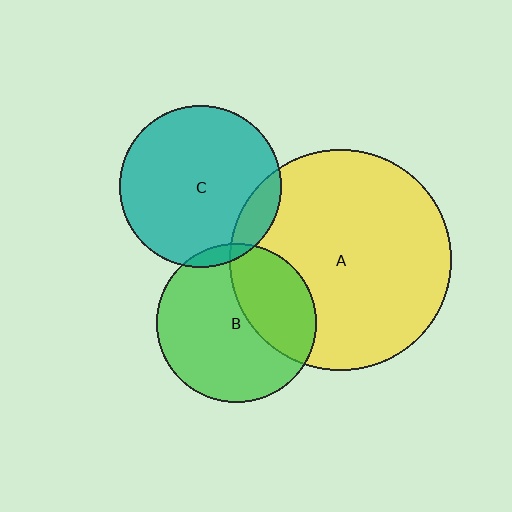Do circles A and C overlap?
Yes.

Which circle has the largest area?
Circle A (yellow).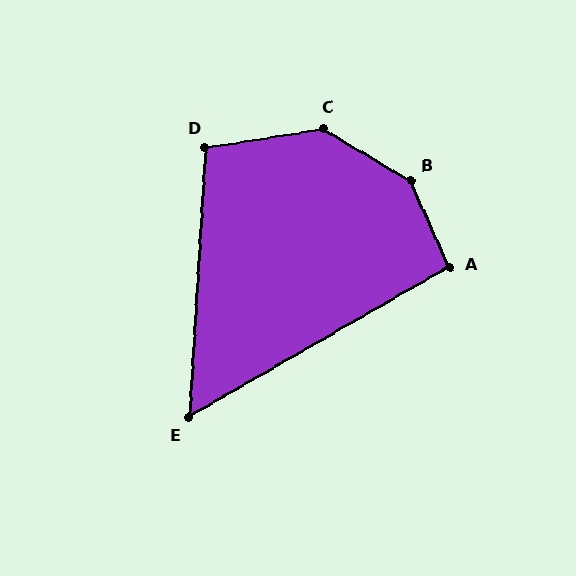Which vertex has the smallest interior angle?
E, at approximately 57 degrees.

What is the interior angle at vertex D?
Approximately 102 degrees (obtuse).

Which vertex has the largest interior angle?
B, at approximately 145 degrees.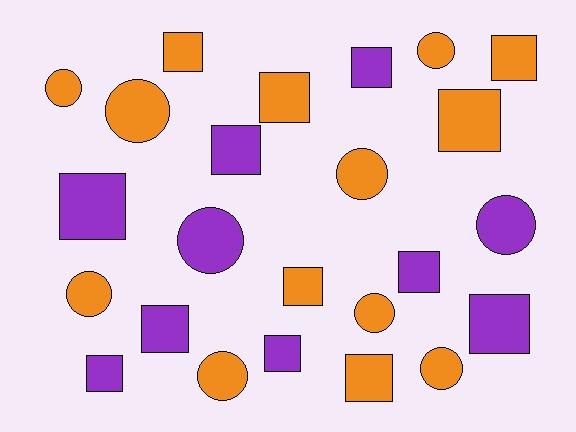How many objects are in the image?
There are 24 objects.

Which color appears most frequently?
Orange, with 14 objects.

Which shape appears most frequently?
Square, with 14 objects.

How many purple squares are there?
There are 8 purple squares.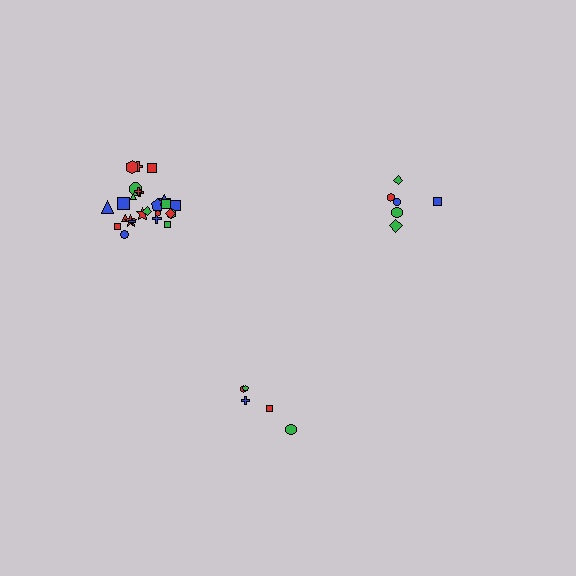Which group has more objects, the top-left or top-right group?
The top-left group.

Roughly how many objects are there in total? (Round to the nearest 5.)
Roughly 35 objects in total.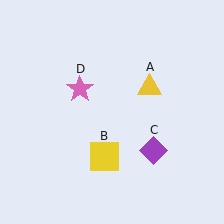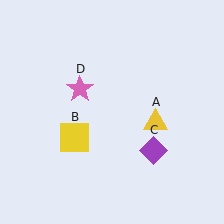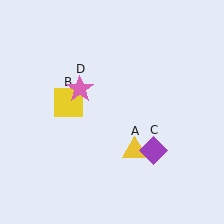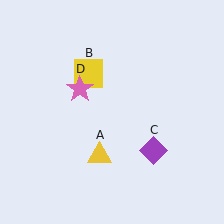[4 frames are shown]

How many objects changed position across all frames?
2 objects changed position: yellow triangle (object A), yellow square (object B).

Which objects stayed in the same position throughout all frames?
Purple diamond (object C) and pink star (object D) remained stationary.